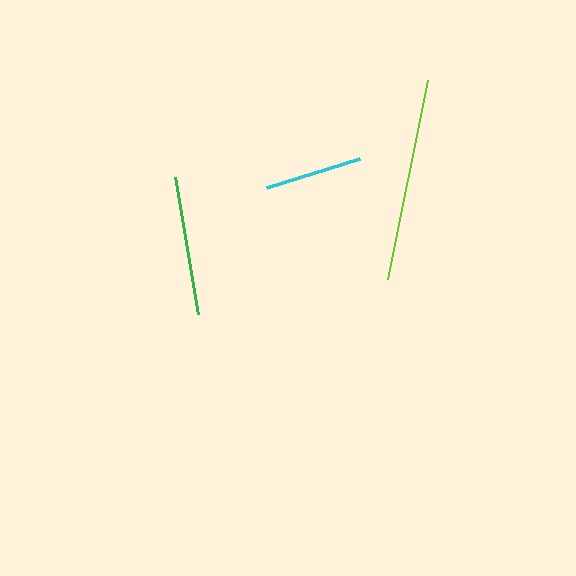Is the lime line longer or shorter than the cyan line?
The lime line is longer than the cyan line.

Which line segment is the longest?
The lime line is the longest at approximately 203 pixels.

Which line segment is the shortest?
The cyan line is the shortest at approximately 98 pixels.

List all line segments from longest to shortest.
From longest to shortest: lime, green, cyan.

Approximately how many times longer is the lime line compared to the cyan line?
The lime line is approximately 2.1 times the length of the cyan line.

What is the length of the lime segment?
The lime segment is approximately 203 pixels long.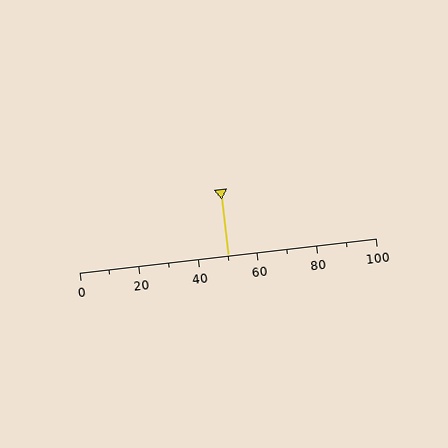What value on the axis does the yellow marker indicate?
The marker indicates approximately 50.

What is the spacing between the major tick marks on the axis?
The major ticks are spaced 20 apart.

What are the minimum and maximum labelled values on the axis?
The axis runs from 0 to 100.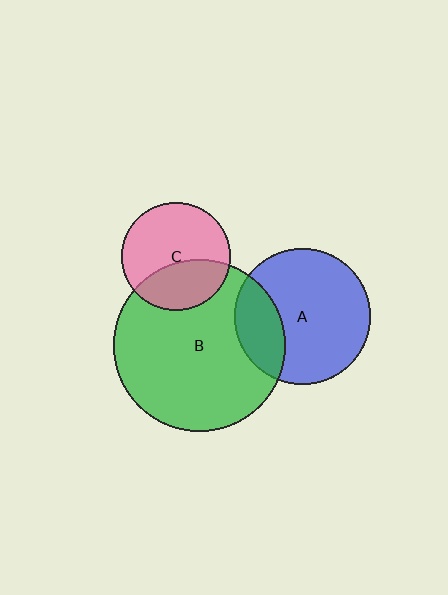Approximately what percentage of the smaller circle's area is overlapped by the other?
Approximately 35%.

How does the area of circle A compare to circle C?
Approximately 1.6 times.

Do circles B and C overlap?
Yes.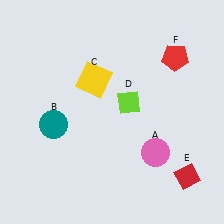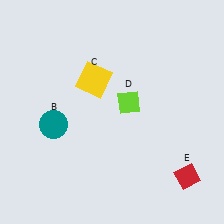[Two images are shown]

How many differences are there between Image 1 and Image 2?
There are 2 differences between the two images.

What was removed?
The red pentagon (F), the pink circle (A) were removed in Image 2.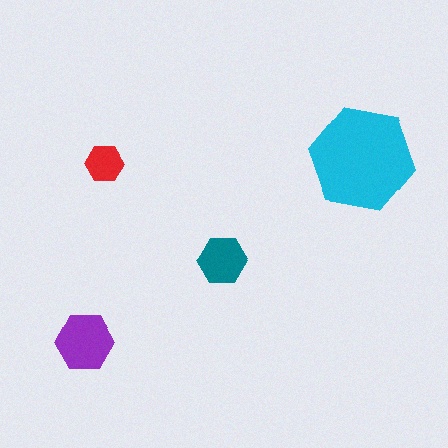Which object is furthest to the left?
The purple hexagon is leftmost.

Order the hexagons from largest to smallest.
the cyan one, the purple one, the teal one, the red one.